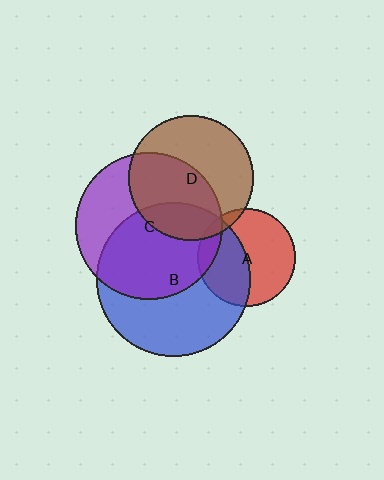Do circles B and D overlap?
Yes.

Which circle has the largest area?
Circle B (blue).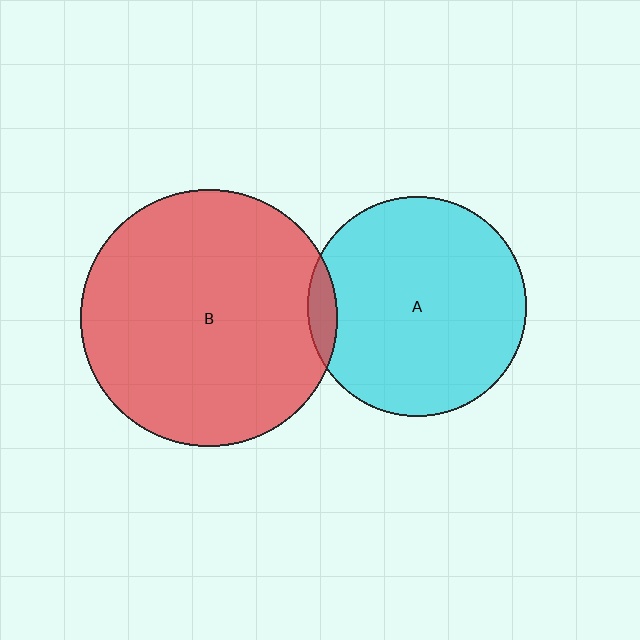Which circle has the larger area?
Circle B (red).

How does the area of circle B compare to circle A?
Approximately 1.4 times.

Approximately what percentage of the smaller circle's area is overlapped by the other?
Approximately 5%.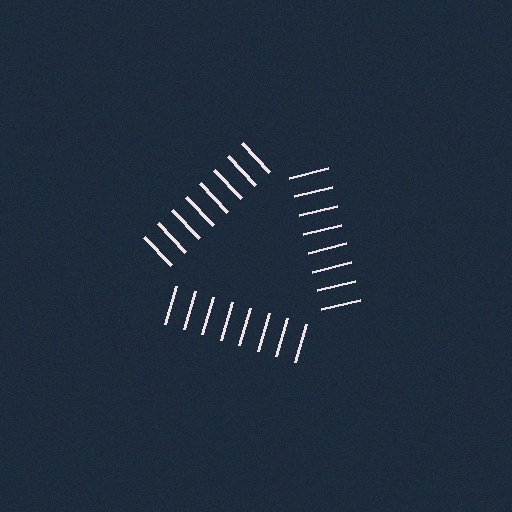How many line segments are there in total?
24 — 8 along each of the 3 edges.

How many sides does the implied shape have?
3 sides — the line-ends trace a triangle.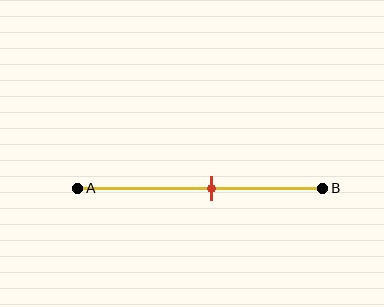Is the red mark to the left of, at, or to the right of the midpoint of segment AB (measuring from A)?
The red mark is to the right of the midpoint of segment AB.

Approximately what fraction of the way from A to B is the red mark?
The red mark is approximately 55% of the way from A to B.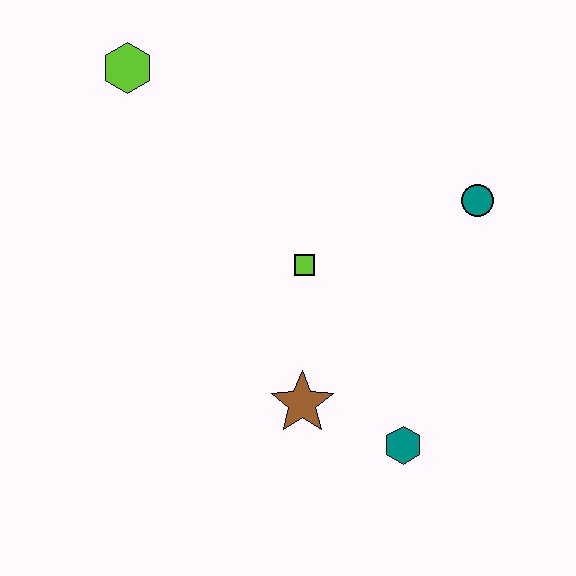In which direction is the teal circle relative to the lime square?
The teal circle is to the right of the lime square.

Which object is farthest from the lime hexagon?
The teal hexagon is farthest from the lime hexagon.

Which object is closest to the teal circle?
The lime square is closest to the teal circle.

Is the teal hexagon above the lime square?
No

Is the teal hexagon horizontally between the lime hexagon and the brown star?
No